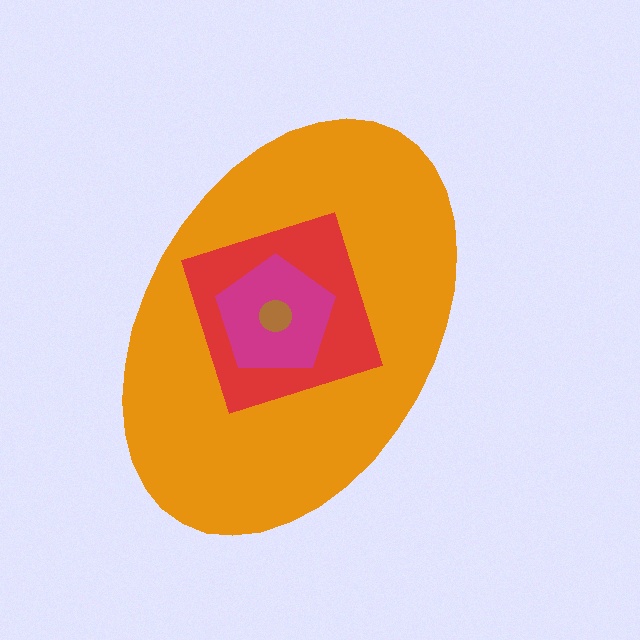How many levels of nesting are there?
4.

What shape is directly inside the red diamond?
The magenta pentagon.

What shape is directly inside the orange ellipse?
The red diamond.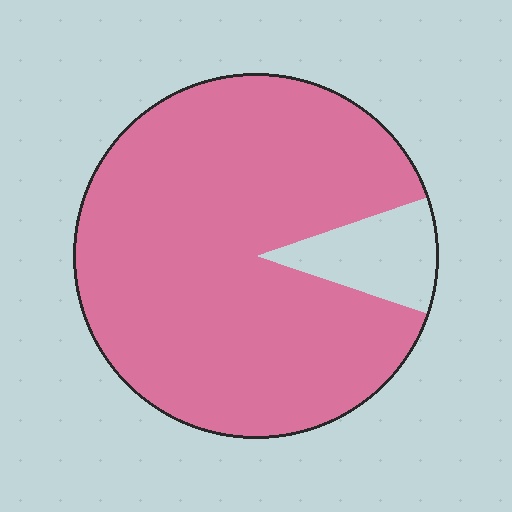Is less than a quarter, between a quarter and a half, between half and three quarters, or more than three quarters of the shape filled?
More than three quarters.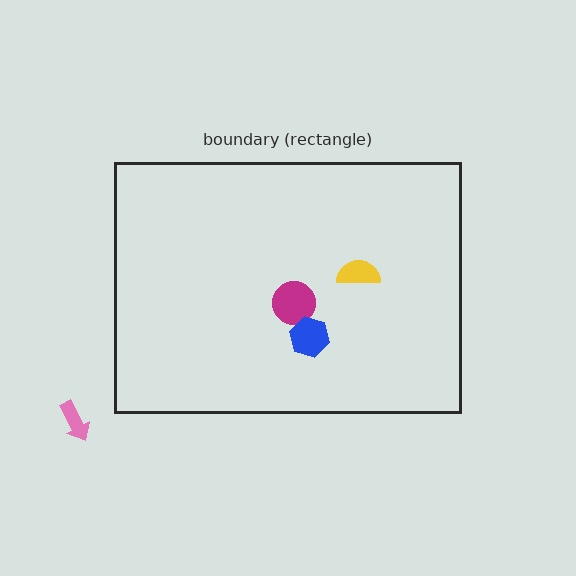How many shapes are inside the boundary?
3 inside, 1 outside.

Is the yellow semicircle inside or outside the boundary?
Inside.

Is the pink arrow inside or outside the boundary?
Outside.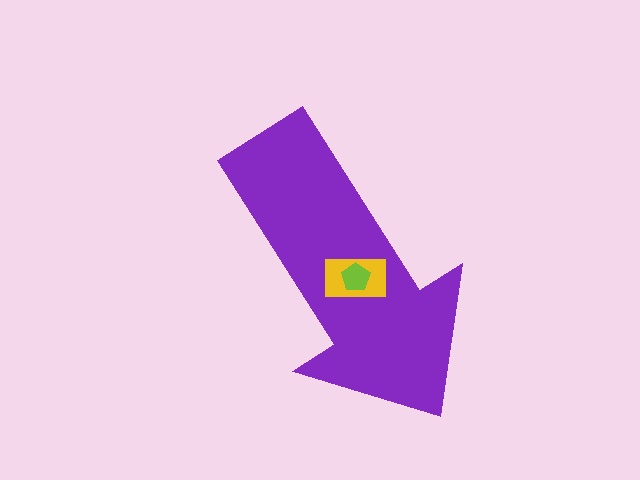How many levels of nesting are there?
3.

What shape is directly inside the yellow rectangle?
The lime pentagon.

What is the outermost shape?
The purple arrow.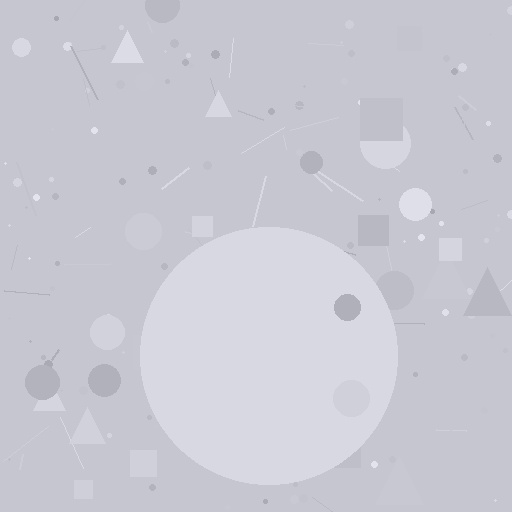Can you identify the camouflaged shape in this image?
The camouflaged shape is a circle.